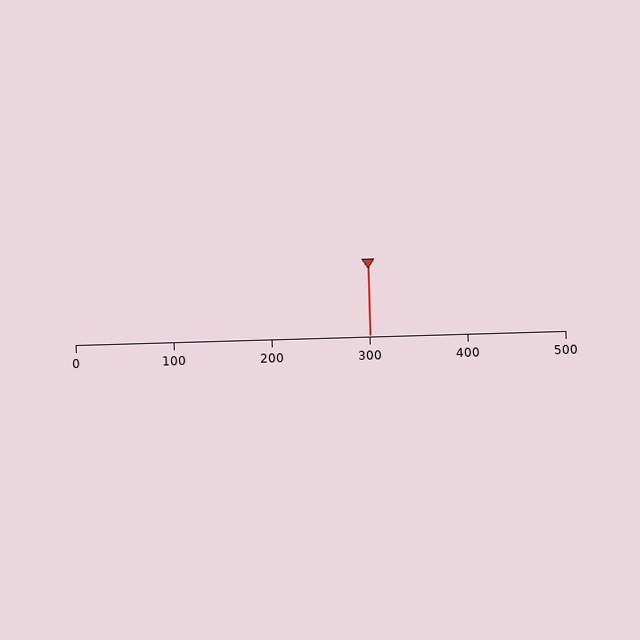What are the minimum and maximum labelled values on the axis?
The axis runs from 0 to 500.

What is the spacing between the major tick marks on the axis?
The major ticks are spaced 100 apart.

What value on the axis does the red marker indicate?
The marker indicates approximately 300.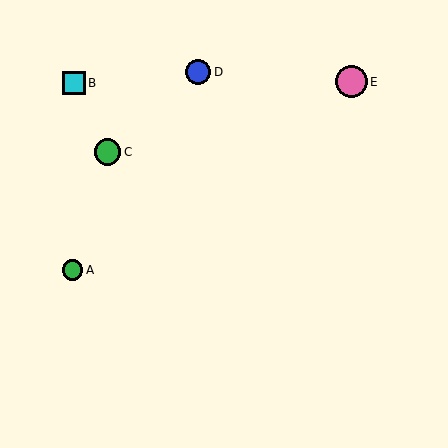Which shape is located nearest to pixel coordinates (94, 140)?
The green circle (labeled C) at (108, 152) is nearest to that location.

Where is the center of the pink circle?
The center of the pink circle is at (351, 82).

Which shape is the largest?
The pink circle (labeled E) is the largest.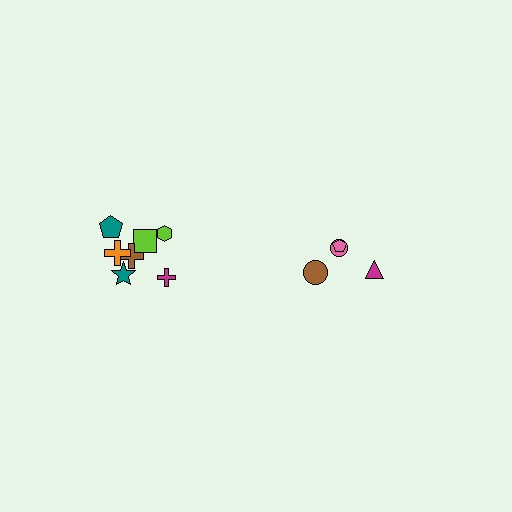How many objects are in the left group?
There are 7 objects.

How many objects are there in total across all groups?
There are 11 objects.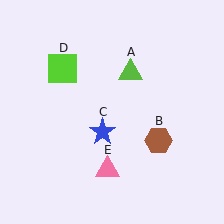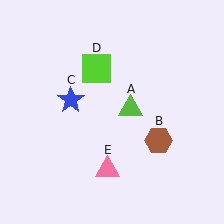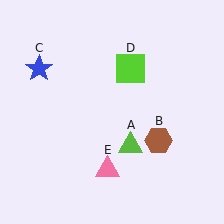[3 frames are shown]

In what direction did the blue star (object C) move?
The blue star (object C) moved up and to the left.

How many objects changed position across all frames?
3 objects changed position: lime triangle (object A), blue star (object C), lime square (object D).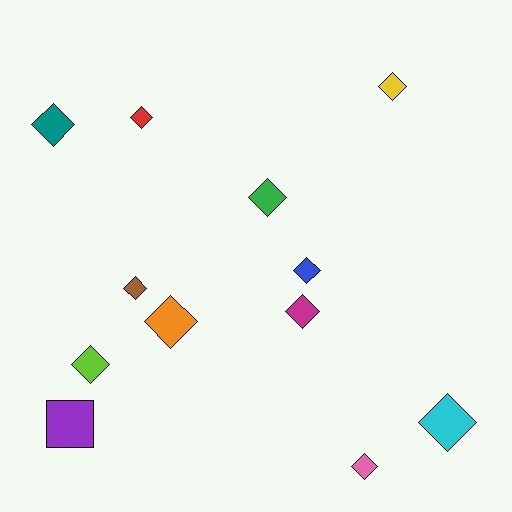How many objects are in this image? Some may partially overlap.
There are 12 objects.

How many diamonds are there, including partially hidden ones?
There are 11 diamonds.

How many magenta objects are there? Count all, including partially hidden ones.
There is 1 magenta object.